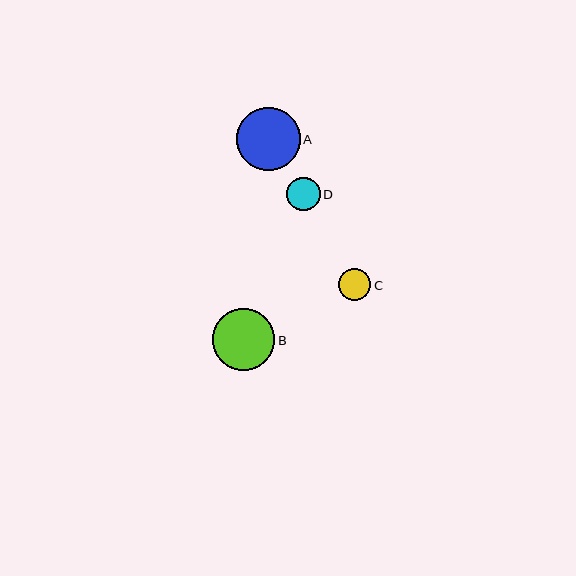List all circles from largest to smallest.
From largest to smallest: A, B, D, C.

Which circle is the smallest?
Circle C is the smallest with a size of approximately 32 pixels.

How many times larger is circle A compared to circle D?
Circle A is approximately 1.9 times the size of circle D.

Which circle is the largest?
Circle A is the largest with a size of approximately 64 pixels.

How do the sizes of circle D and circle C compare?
Circle D and circle C are approximately the same size.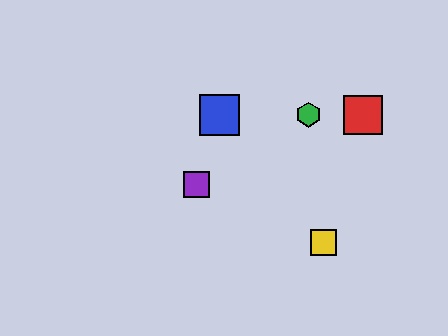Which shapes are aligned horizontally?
The red square, the blue square, the green hexagon are aligned horizontally.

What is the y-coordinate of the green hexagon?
The green hexagon is at y≈115.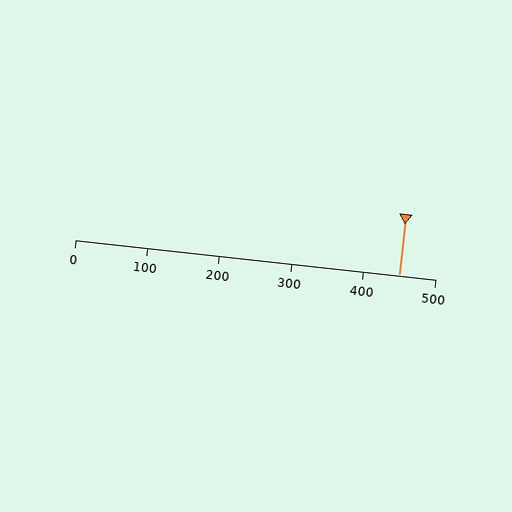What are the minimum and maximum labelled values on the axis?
The axis runs from 0 to 500.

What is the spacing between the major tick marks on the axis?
The major ticks are spaced 100 apart.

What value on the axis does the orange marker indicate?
The marker indicates approximately 450.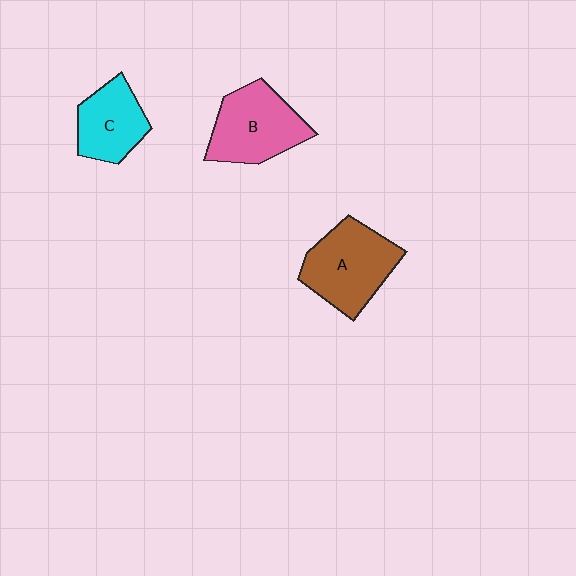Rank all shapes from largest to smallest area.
From largest to smallest: A (brown), B (pink), C (cyan).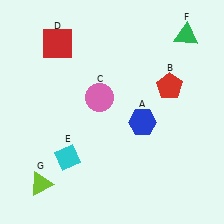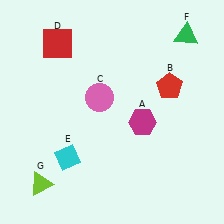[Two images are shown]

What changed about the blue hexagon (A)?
In Image 1, A is blue. In Image 2, it changed to magenta.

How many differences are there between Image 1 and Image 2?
There is 1 difference between the two images.